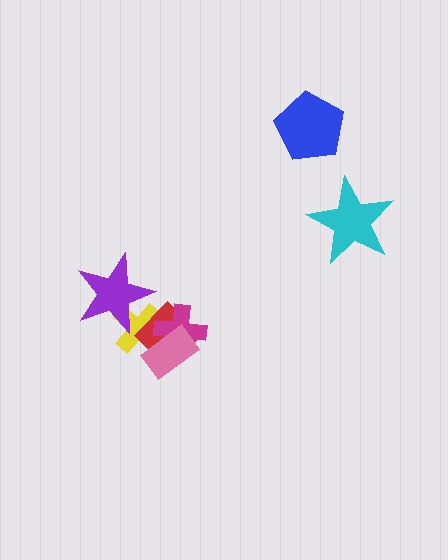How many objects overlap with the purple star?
2 objects overlap with the purple star.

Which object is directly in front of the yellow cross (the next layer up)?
The purple star is directly in front of the yellow cross.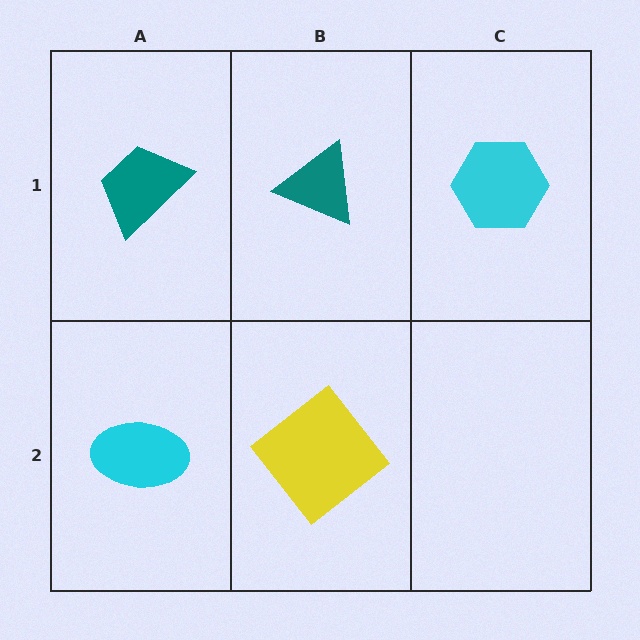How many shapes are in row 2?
2 shapes.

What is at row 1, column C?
A cyan hexagon.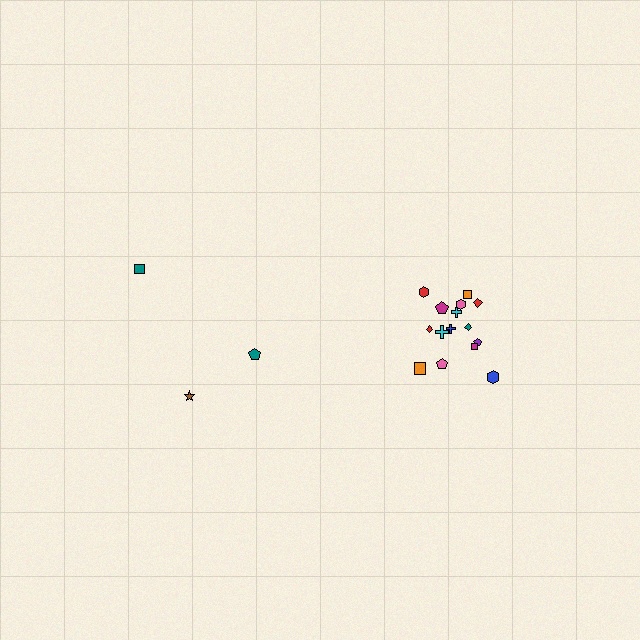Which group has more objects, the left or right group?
The right group.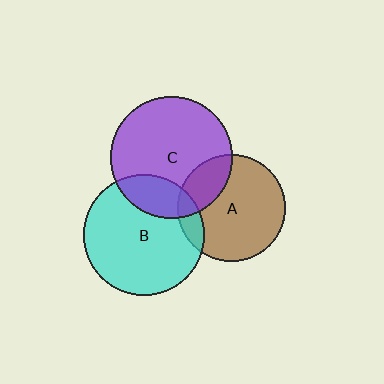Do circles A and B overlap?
Yes.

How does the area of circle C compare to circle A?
Approximately 1.3 times.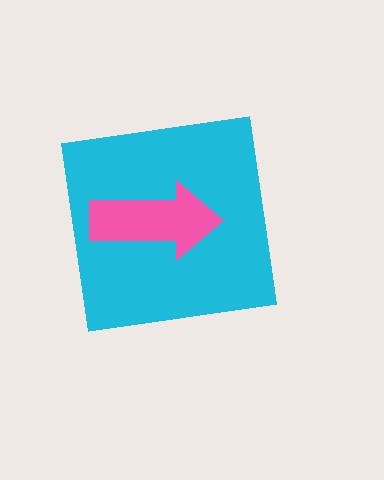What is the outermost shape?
The cyan square.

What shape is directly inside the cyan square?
The pink arrow.